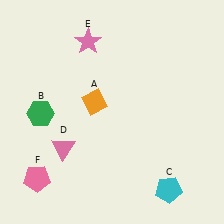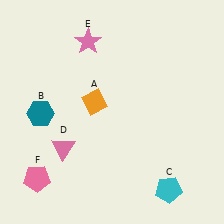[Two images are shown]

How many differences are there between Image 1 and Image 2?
There is 1 difference between the two images.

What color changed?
The hexagon (B) changed from green in Image 1 to teal in Image 2.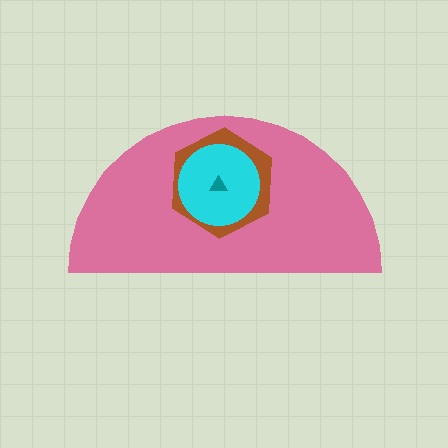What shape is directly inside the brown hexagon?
The cyan circle.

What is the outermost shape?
The pink semicircle.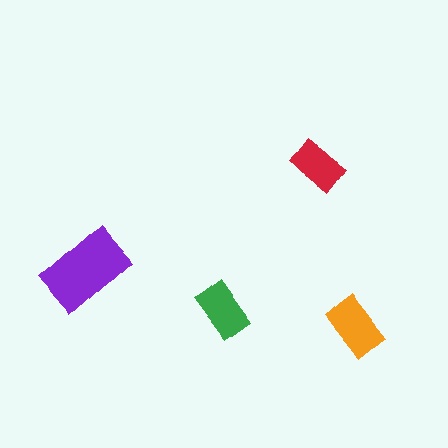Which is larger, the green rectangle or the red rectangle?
The green one.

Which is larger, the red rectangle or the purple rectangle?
The purple one.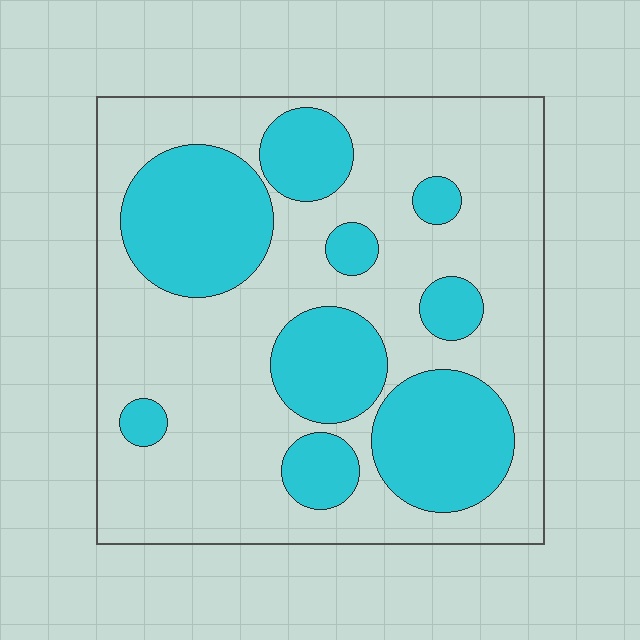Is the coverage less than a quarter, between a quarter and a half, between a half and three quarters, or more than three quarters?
Between a quarter and a half.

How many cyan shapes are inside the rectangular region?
9.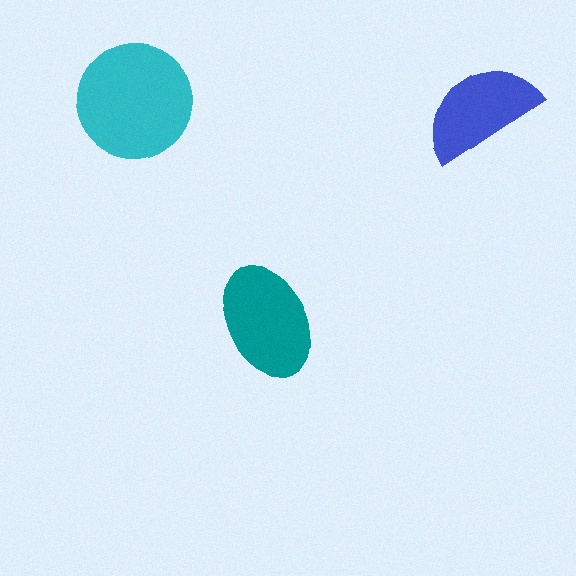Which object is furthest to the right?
The blue semicircle is rightmost.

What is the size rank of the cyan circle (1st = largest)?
1st.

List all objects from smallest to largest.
The blue semicircle, the teal ellipse, the cyan circle.